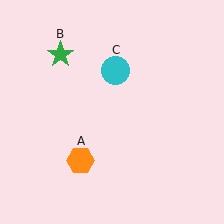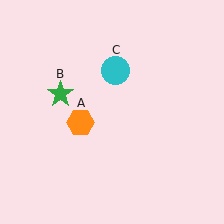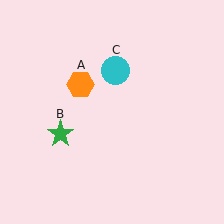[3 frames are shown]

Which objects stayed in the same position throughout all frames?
Cyan circle (object C) remained stationary.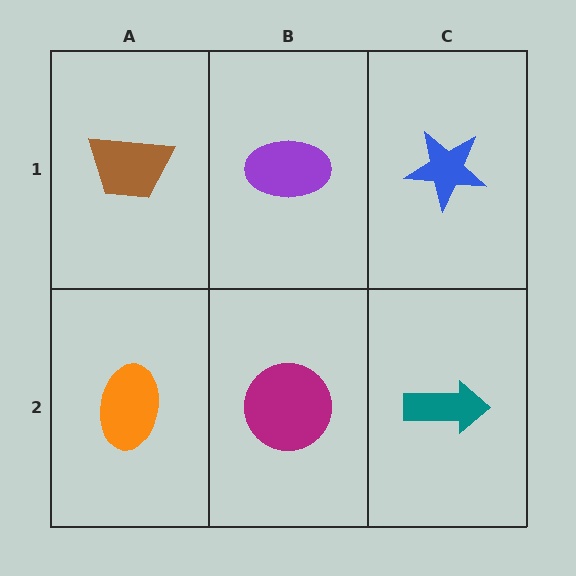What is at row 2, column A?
An orange ellipse.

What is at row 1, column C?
A blue star.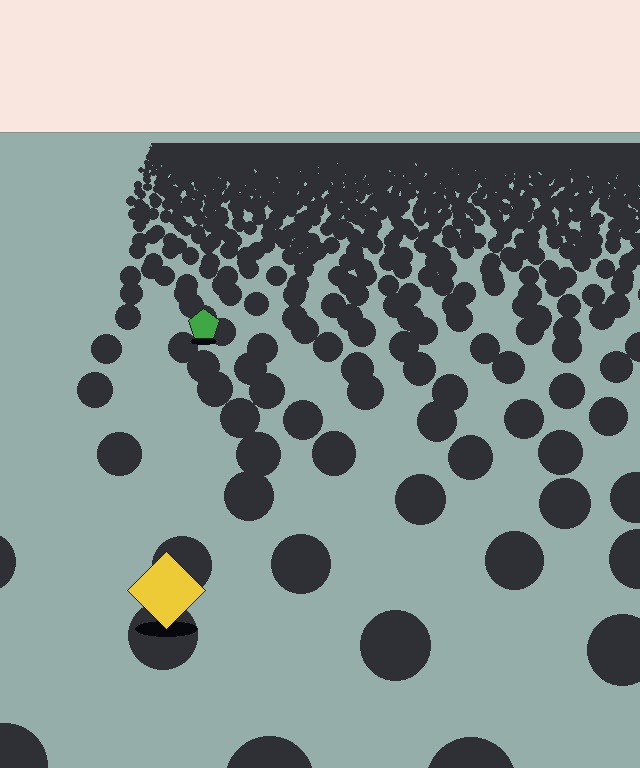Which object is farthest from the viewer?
The green pentagon is farthest from the viewer. It appears smaller and the ground texture around it is denser.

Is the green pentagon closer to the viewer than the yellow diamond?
No. The yellow diamond is closer — you can tell from the texture gradient: the ground texture is coarser near it.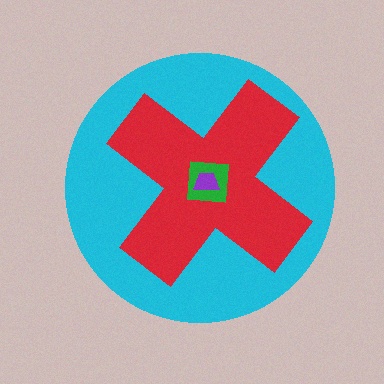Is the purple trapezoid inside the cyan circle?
Yes.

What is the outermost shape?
The cyan circle.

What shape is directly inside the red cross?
The green square.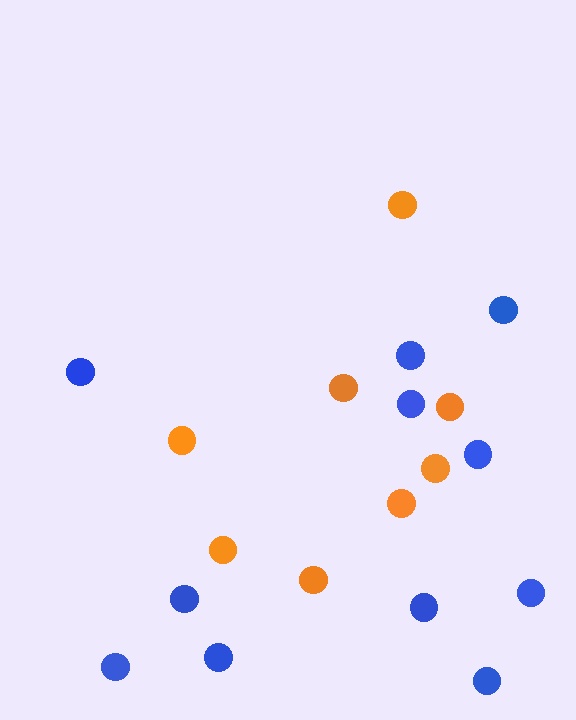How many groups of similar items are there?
There are 2 groups: one group of orange circles (8) and one group of blue circles (11).